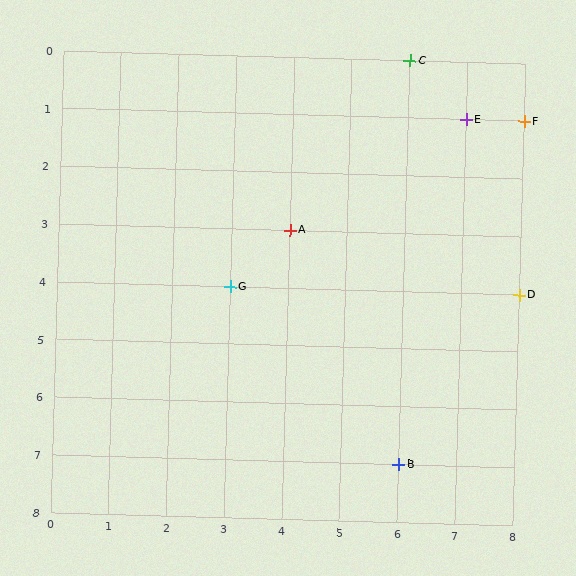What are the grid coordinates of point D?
Point D is at grid coordinates (8, 4).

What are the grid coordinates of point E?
Point E is at grid coordinates (7, 1).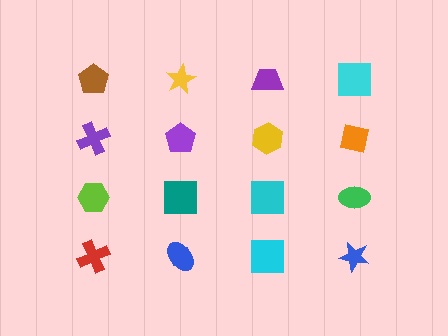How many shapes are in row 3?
4 shapes.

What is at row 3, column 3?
A cyan square.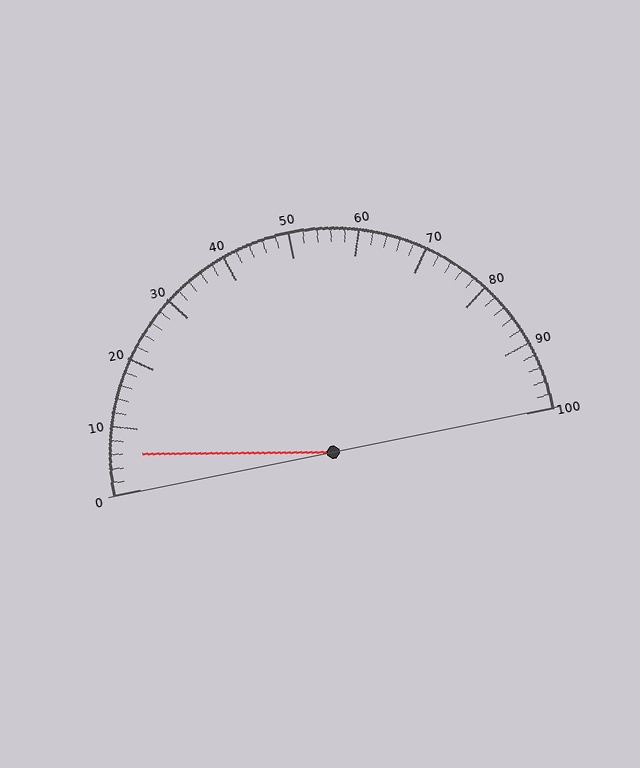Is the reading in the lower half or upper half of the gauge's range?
The reading is in the lower half of the range (0 to 100).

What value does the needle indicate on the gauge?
The needle indicates approximately 6.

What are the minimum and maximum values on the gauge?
The gauge ranges from 0 to 100.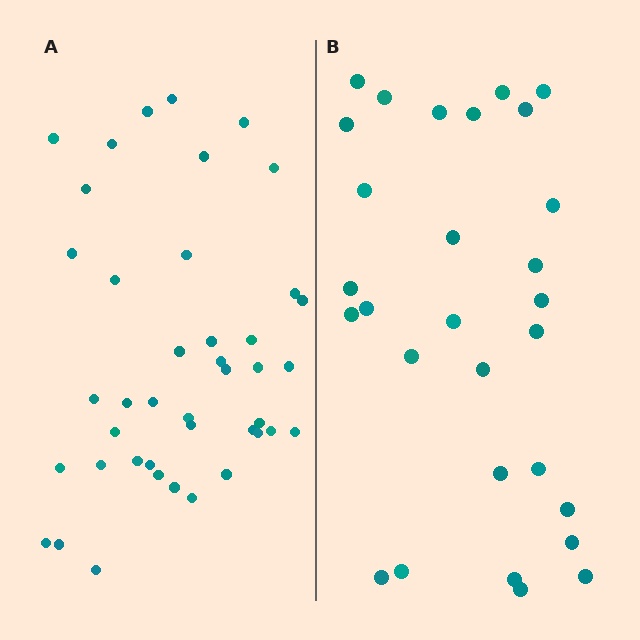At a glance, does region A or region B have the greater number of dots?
Region A (the left region) has more dots.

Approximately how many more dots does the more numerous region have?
Region A has approximately 15 more dots than region B.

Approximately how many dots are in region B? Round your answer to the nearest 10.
About 30 dots. (The exact count is 29, which rounds to 30.)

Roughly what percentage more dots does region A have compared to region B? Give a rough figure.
About 45% more.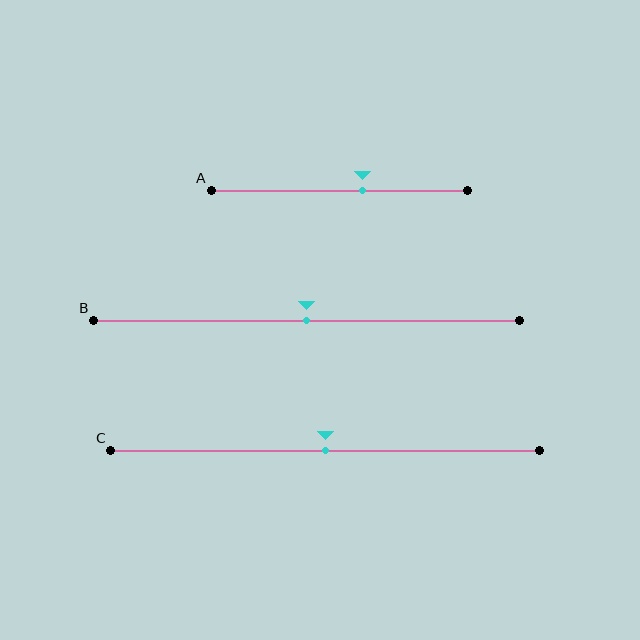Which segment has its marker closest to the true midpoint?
Segment B has its marker closest to the true midpoint.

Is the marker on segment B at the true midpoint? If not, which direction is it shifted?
Yes, the marker on segment B is at the true midpoint.